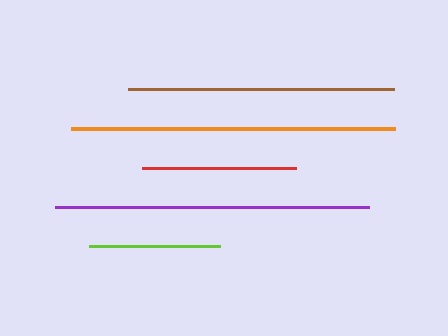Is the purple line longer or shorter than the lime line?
The purple line is longer than the lime line.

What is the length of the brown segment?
The brown segment is approximately 266 pixels long.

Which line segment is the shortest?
The lime line is the shortest at approximately 131 pixels.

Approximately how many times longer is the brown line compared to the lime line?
The brown line is approximately 2.0 times the length of the lime line.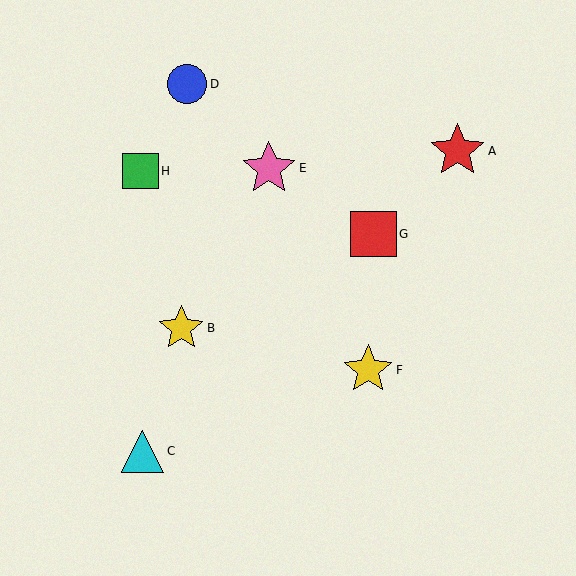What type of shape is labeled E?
Shape E is a pink star.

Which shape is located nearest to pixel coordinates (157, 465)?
The cyan triangle (labeled C) at (142, 451) is nearest to that location.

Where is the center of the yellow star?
The center of the yellow star is at (181, 328).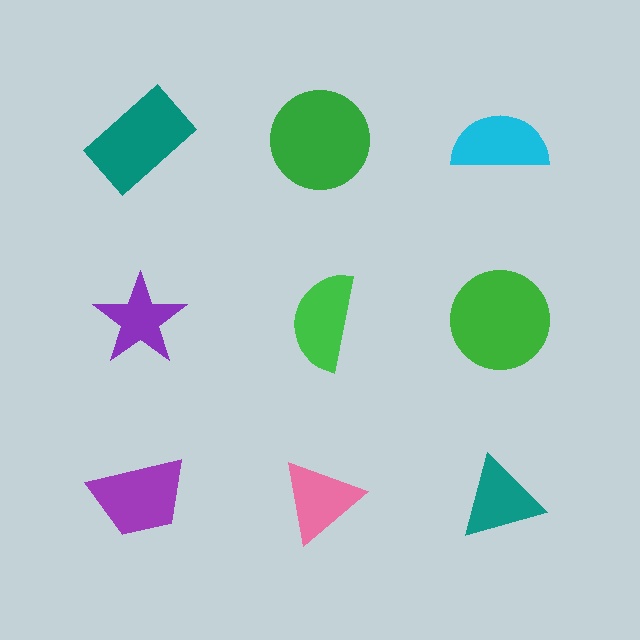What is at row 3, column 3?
A teal triangle.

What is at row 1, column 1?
A teal rectangle.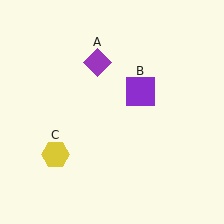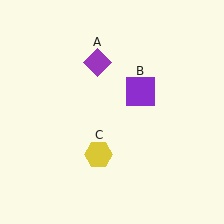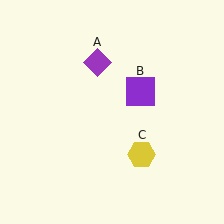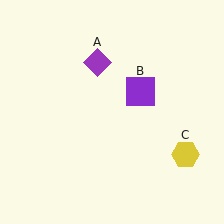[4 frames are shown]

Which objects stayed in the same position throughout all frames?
Purple diamond (object A) and purple square (object B) remained stationary.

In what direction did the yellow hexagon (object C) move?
The yellow hexagon (object C) moved right.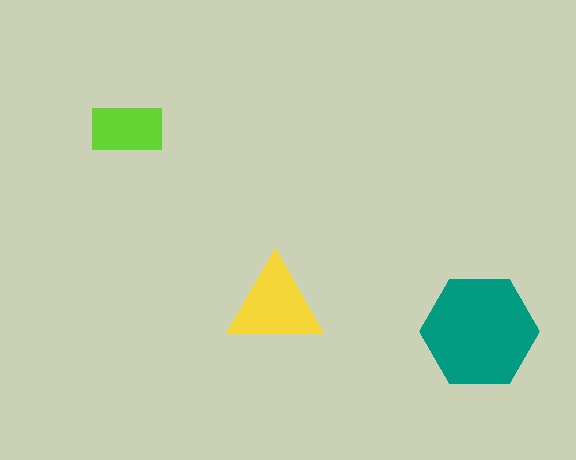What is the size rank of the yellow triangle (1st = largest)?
2nd.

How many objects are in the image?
There are 3 objects in the image.